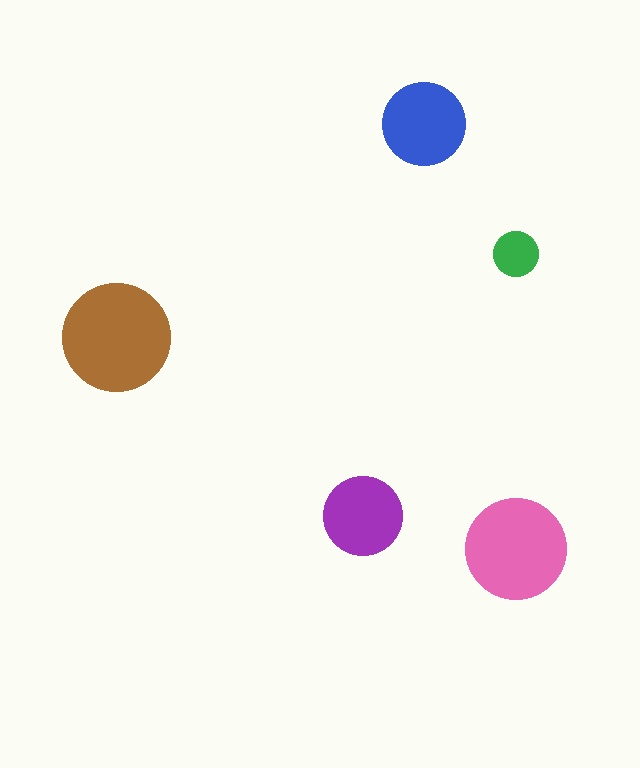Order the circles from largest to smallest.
the brown one, the pink one, the blue one, the purple one, the green one.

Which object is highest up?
The blue circle is topmost.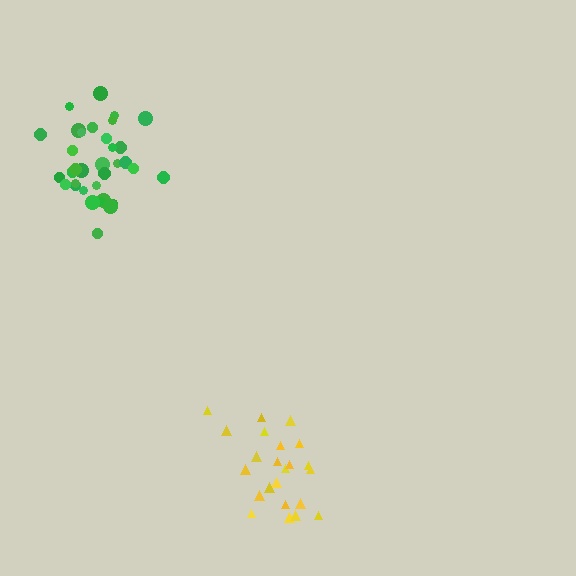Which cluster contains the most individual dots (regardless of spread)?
Green (35).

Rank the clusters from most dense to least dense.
green, yellow.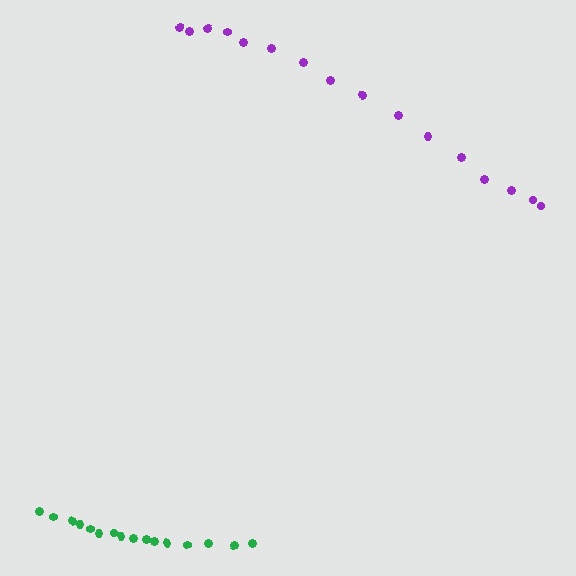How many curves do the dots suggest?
There are 2 distinct paths.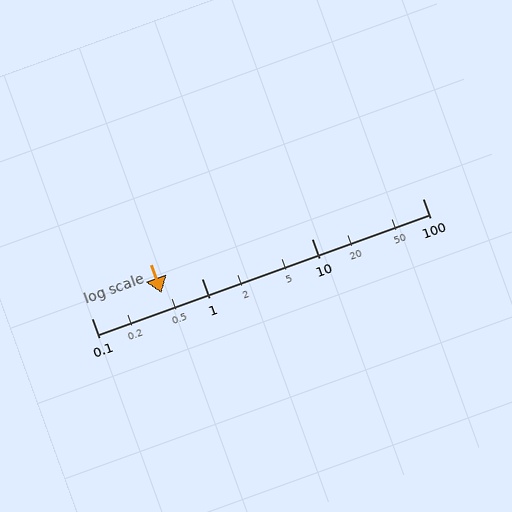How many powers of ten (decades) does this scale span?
The scale spans 3 decades, from 0.1 to 100.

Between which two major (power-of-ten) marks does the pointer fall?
The pointer is between 0.1 and 1.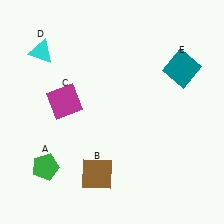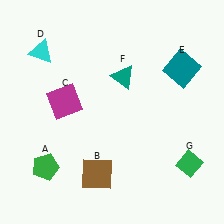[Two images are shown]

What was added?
A teal triangle (F), a green diamond (G) were added in Image 2.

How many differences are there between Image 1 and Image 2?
There are 2 differences between the two images.